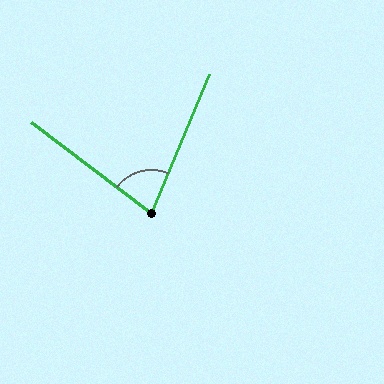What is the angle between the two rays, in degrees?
Approximately 75 degrees.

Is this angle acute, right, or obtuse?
It is acute.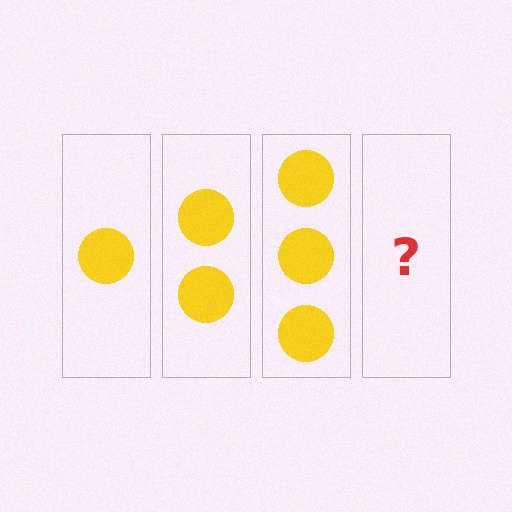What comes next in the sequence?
The next element should be 4 circles.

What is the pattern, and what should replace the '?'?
The pattern is that each step adds one more circle. The '?' should be 4 circles.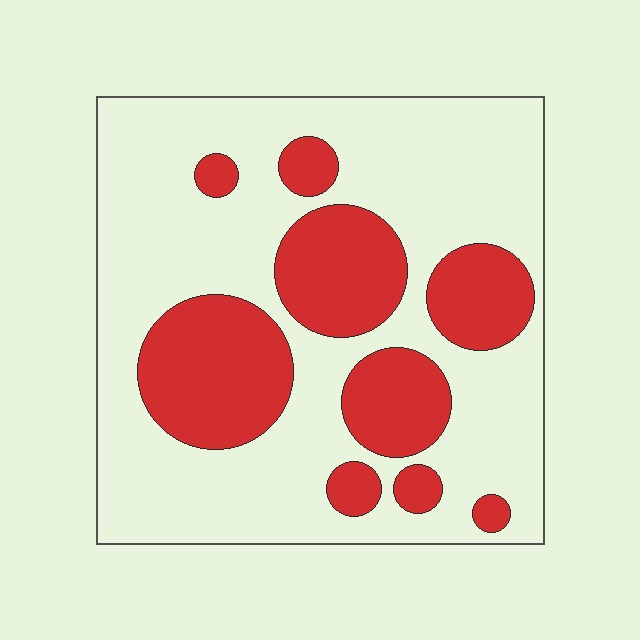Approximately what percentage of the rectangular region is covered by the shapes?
Approximately 30%.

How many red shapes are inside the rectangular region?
9.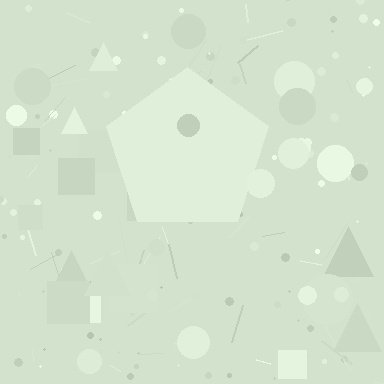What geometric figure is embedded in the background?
A pentagon is embedded in the background.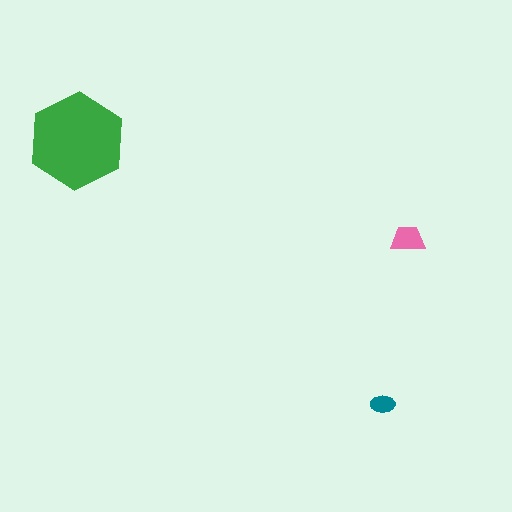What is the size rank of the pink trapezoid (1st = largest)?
2nd.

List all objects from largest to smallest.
The green hexagon, the pink trapezoid, the teal ellipse.